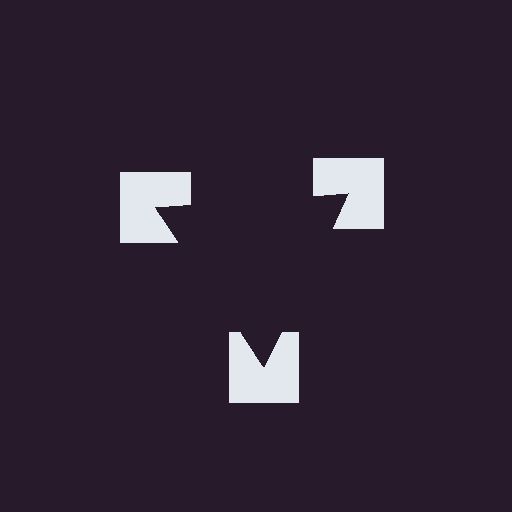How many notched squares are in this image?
There are 3 — one at each vertex of the illusory triangle.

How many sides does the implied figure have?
3 sides.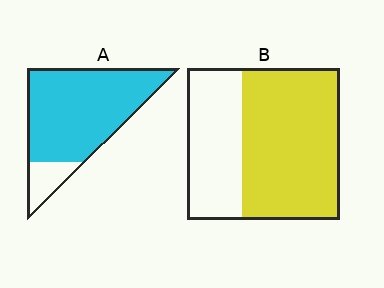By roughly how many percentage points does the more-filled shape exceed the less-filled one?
By roughly 20 percentage points (A over B).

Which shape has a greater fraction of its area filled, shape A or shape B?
Shape A.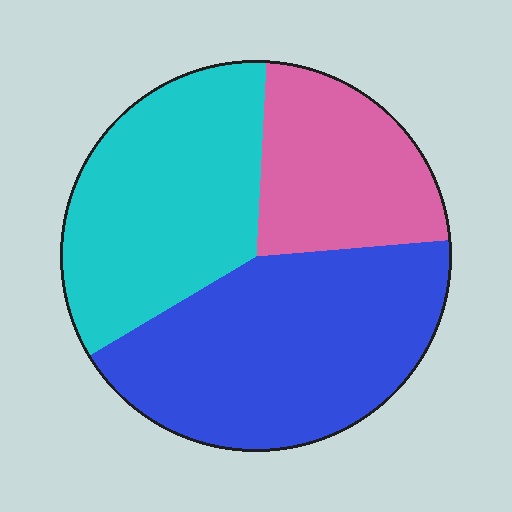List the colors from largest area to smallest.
From largest to smallest: blue, cyan, pink.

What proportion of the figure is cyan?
Cyan covers around 35% of the figure.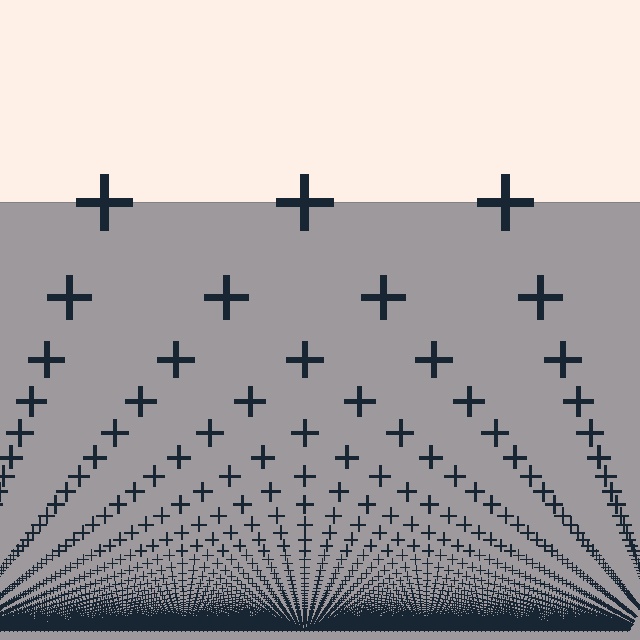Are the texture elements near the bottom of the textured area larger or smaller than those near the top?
Smaller. The gradient is inverted — elements near the bottom are smaller and denser.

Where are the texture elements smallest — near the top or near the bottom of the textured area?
Near the bottom.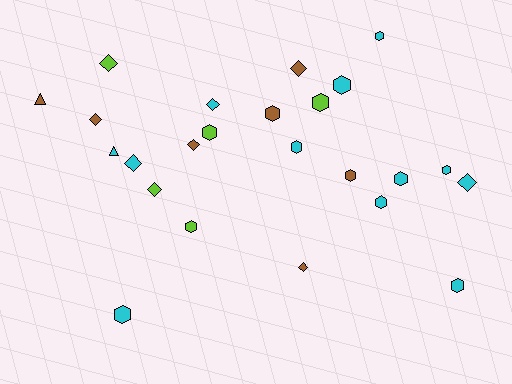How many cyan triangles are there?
There is 1 cyan triangle.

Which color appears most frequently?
Cyan, with 12 objects.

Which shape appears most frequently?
Hexagon, with 13 objects.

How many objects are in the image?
There are 24 objects.